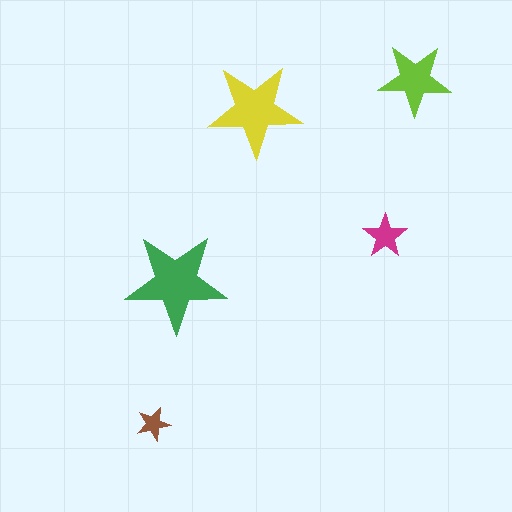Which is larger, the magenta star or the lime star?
The lime one.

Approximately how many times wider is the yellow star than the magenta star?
About 2 times wider.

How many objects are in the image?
There are 5 objects in the image.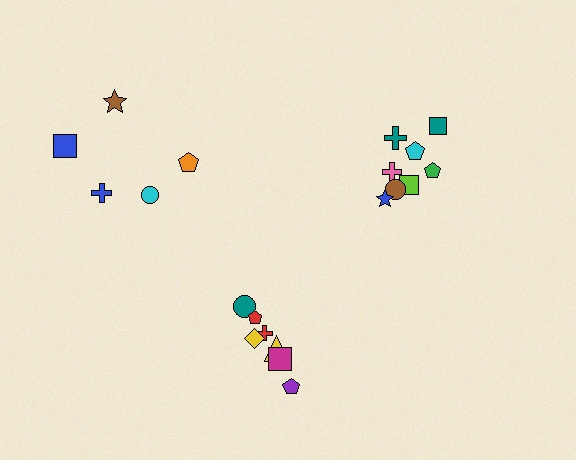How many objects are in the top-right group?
There are 8 objects.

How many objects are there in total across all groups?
There are 20 objects.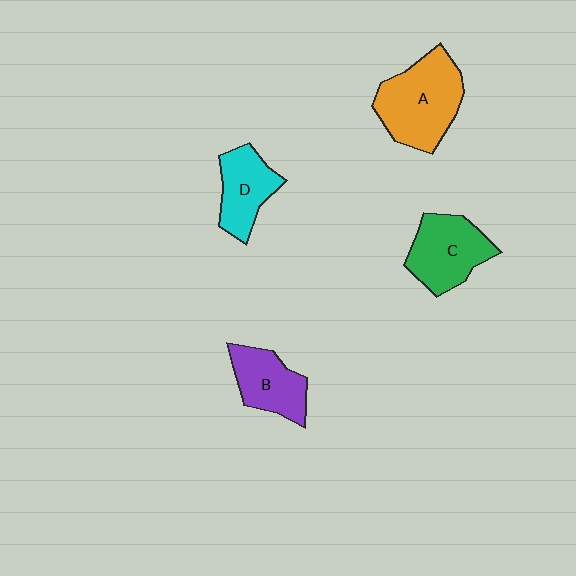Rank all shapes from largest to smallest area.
From largest to smallest: A (orange), C (green), B (purple), D (cyan).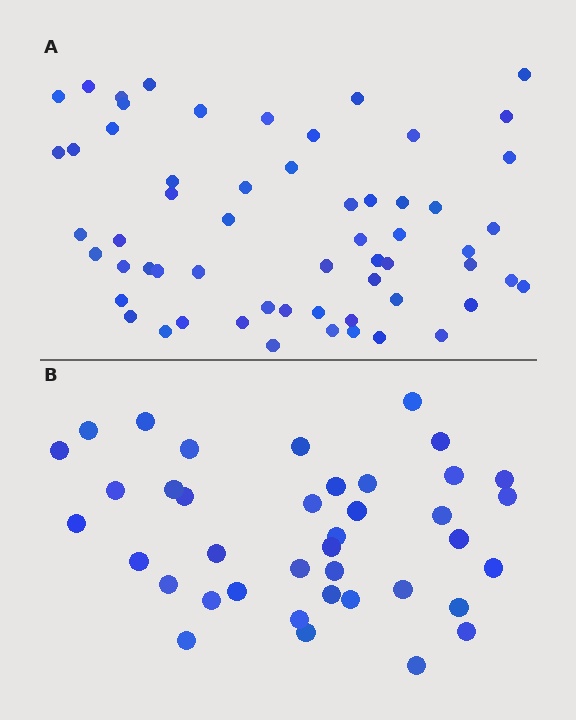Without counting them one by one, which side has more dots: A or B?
Region A (the top region) has more dots.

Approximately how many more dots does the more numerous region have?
Region A has approximately 20 more dots than region B.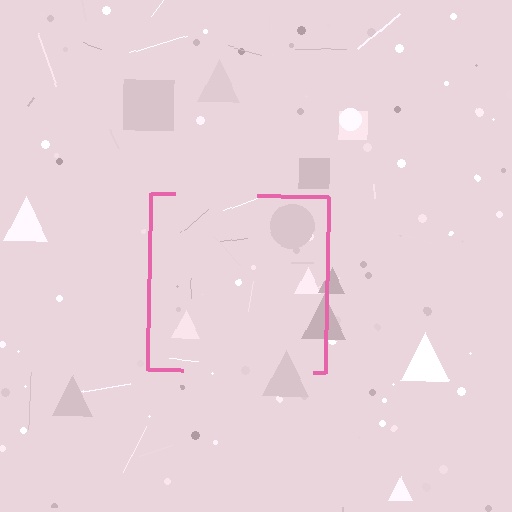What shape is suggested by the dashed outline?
The dashed outline suggests a square.